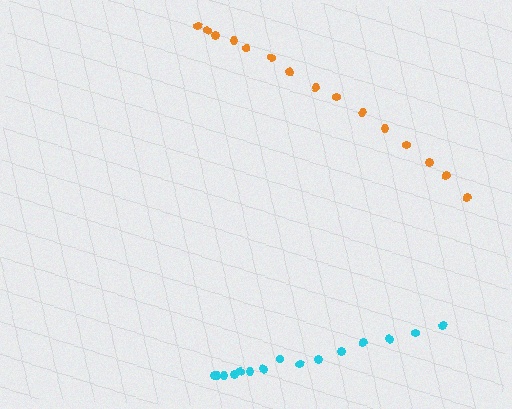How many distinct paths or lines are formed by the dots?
There are 2 distinct paths.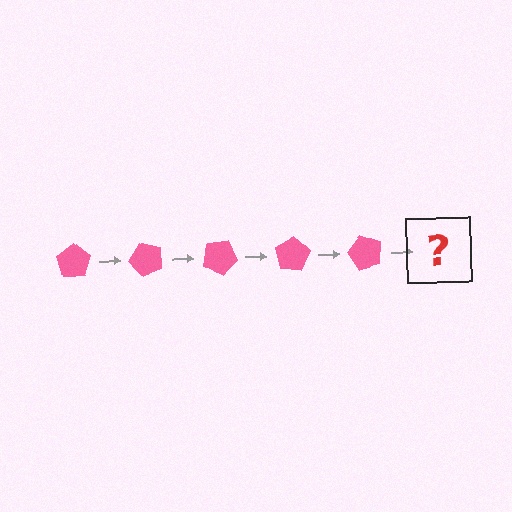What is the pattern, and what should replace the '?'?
The pattern is that the pentagon rotates 50 degrees each step. The '?' should be a pink pentagon rotated 250 degrees.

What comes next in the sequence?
The next element should be a pink pentagon rotated 250 degrees.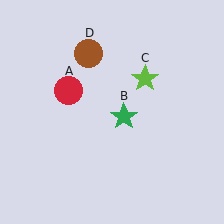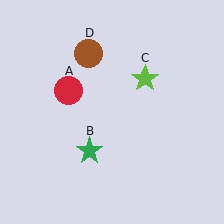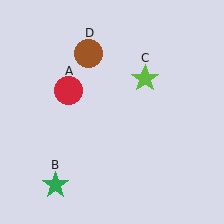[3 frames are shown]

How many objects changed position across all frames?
1 object changed position: green star (object B).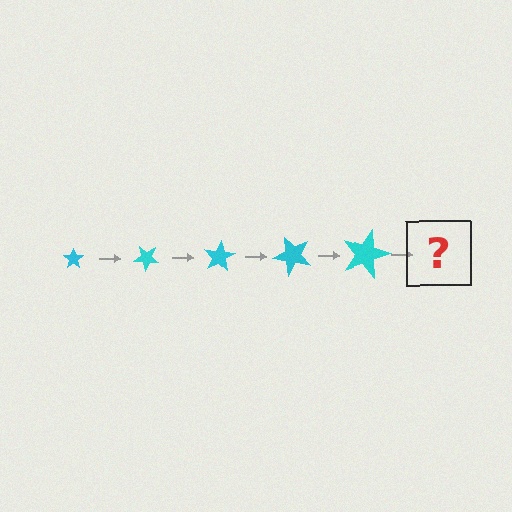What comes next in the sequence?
The next element should be a star, larger than the previous one and rotated 200 degrees from the start.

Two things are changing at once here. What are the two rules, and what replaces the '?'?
The two rules are that the star grows larger each step and it rotates 40 degrees each step. The '?' should be a star, larger than the previous one and rotated 200 degrees from the start.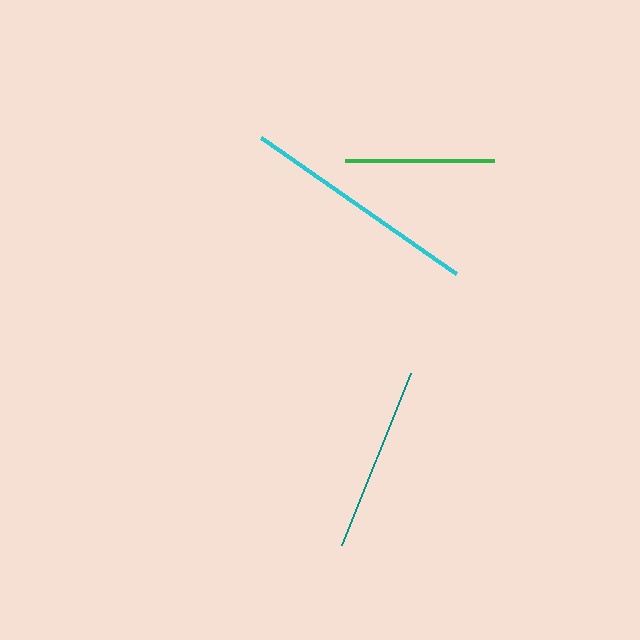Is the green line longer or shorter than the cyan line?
The cyan line is longer than the green line.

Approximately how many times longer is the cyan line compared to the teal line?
The cyan line is approximately 1.3 times the length of the teal line.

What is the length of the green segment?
The green segment is approximately 149 pixels long.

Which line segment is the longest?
The cyan line is the longest at approximately 238 pixels.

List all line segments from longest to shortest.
From longest to shortest: cyan, teal, green.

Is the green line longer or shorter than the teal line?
The teal line is longer than the green line.